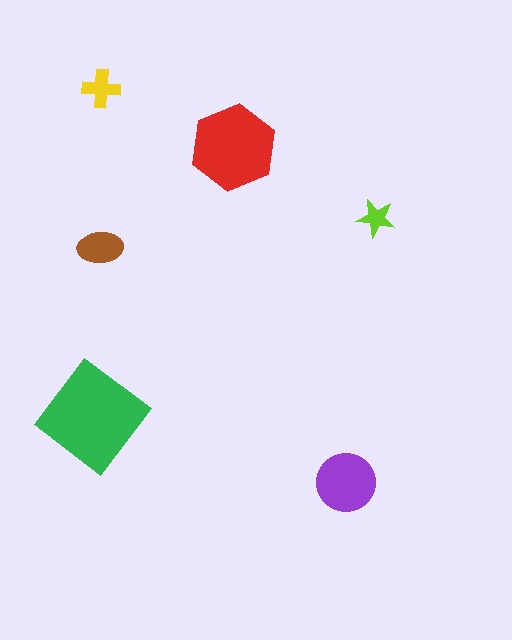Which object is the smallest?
The lime star.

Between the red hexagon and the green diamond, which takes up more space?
The green diamond.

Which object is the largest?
The green diamond.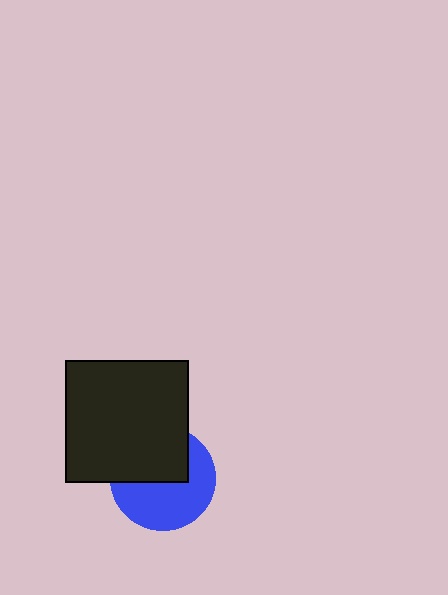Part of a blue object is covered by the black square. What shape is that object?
It is a circle.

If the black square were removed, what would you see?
You would see the complete blue circle.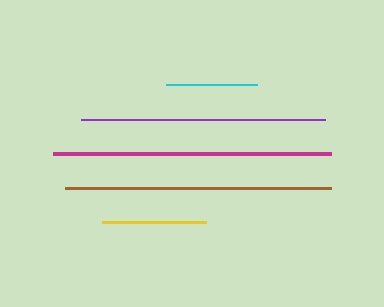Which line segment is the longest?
The magenta line is the longest at approximately 278 pixels.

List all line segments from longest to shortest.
From longest to shortest: magenta, brown, purple, yellow, cyan.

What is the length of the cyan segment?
The cyan segment is approximately 91 pixels long.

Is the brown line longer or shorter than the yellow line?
The brown line is longer than the yellow line.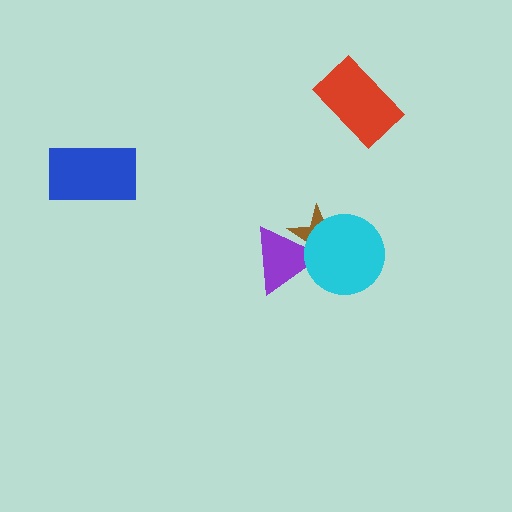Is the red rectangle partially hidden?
No, no other shape covers it.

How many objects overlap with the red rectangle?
0 objects overlap with the red rectangle.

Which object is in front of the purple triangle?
The cyan circle is in front of the purple triangle.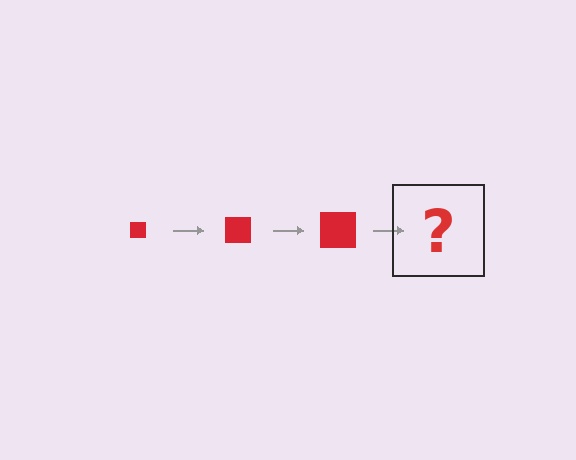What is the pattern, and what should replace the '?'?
The pattern is that the square gets progressively larger each step. The '?' should be a red square, larger than the previous one.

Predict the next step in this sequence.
The next step is a red square, larger than the previous one.